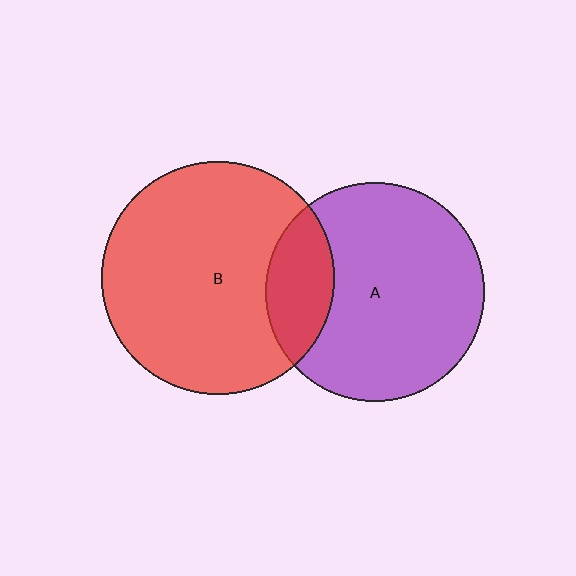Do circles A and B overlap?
Yes.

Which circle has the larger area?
Circle B (red).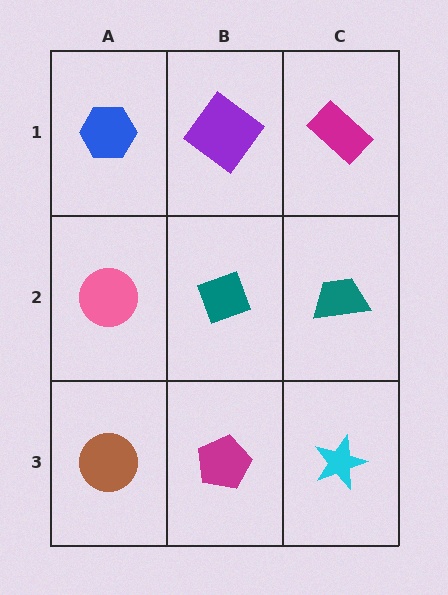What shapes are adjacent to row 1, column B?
A teal diamond (row 2, column B), a blue hexagon (row 1, column A), a magenta rectangle (row 1, column C).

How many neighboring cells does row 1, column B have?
3.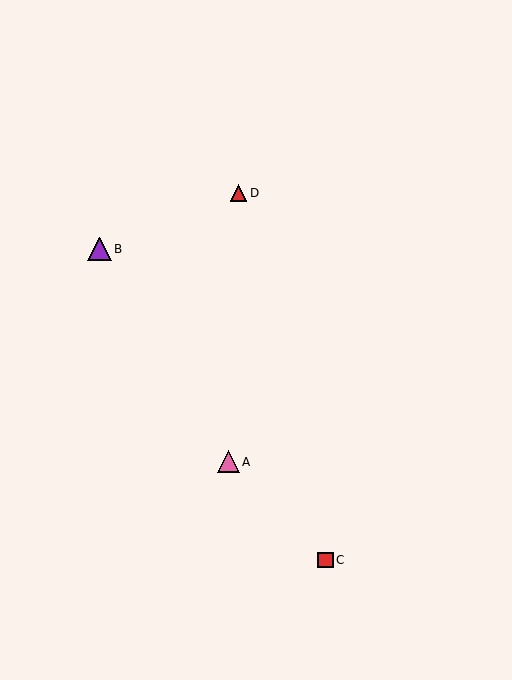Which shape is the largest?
The purple triangle (labeled B) is the largest.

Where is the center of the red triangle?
The center of the red triangle is at (239, 193).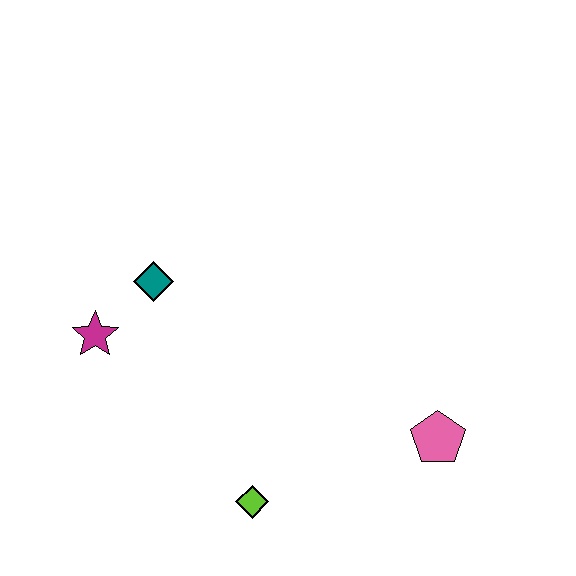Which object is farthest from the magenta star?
The pink pentagon is farthest from the magenta star.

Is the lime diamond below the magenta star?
Yes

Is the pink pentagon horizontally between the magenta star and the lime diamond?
No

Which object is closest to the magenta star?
The teal diamond is closest to the magenta star.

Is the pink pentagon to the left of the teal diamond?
No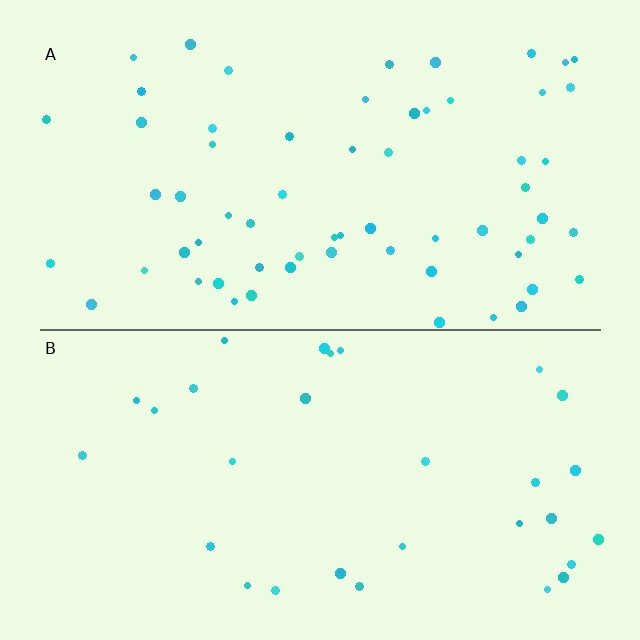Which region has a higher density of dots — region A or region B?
A (the top).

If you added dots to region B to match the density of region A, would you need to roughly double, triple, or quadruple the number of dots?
Approximately double.